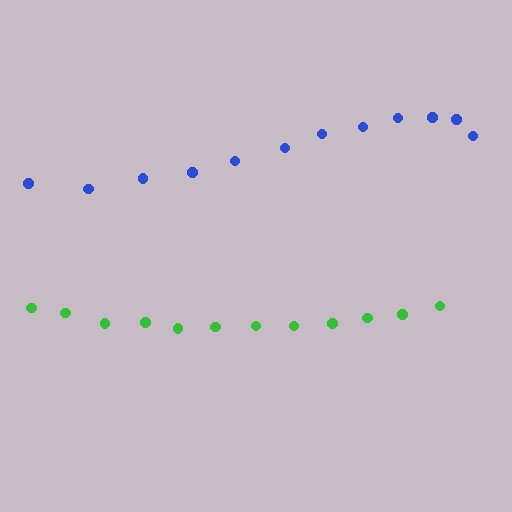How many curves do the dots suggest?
There are 2 distinct paths.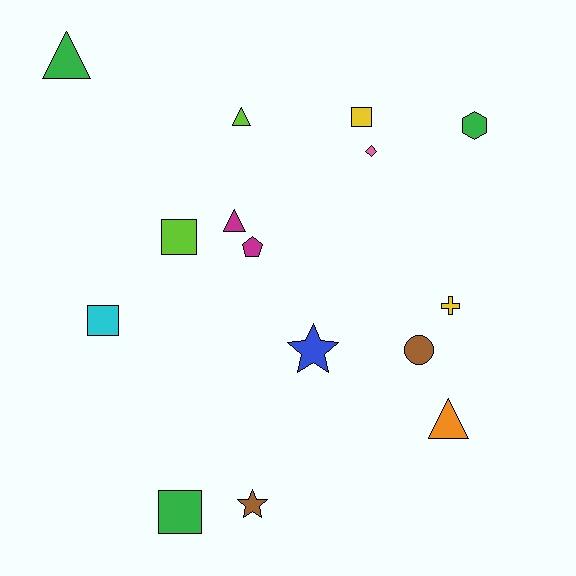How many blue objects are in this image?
There is 1 blue object.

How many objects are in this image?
There are 15 objects.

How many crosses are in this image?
There is 1 cross.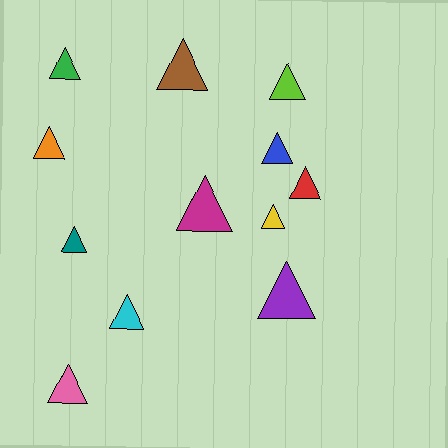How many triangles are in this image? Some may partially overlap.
There are 12 triangles.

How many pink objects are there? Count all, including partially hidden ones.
There is 1 pink object.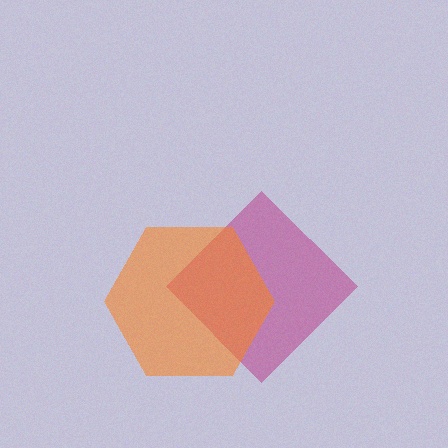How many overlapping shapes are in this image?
There are 2 overlapping shapes in the image.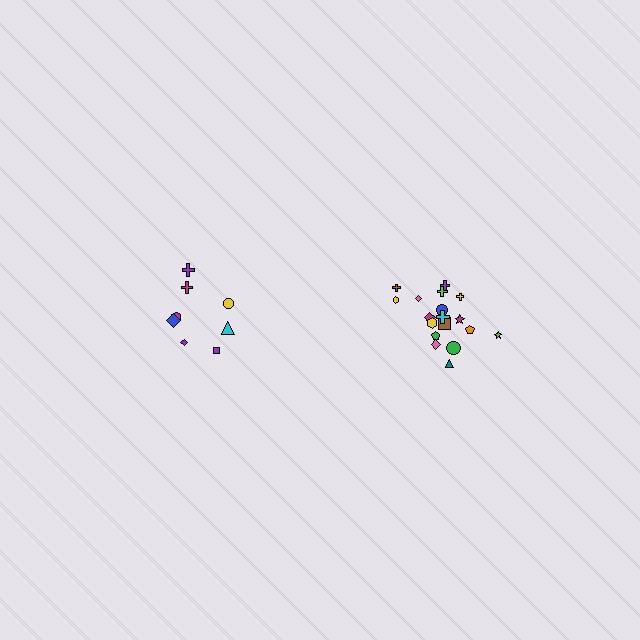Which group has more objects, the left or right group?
The right group.